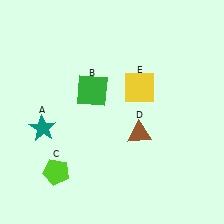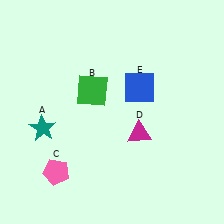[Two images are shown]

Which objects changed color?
C changed from lime to pink. D changed from brown to magenta. E changed from yellow to blue.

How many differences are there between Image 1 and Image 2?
There are 3 differences between the two images.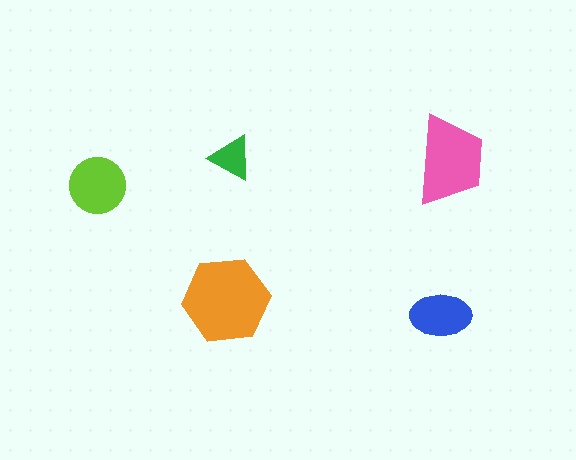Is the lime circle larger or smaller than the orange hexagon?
Smaller.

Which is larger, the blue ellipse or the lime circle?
The lime circle.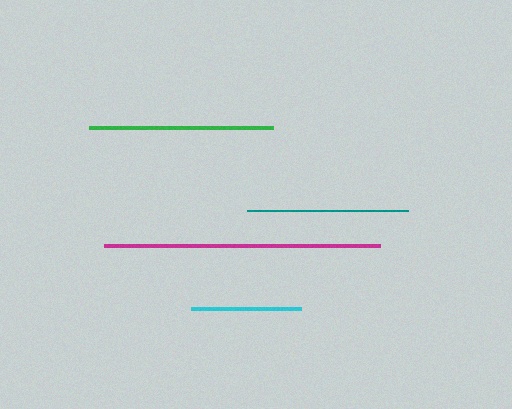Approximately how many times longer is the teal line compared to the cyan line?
The teal line is approximately 1.5 times the length of the cyan line.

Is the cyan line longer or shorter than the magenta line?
The magenta line is longer than the cyan line.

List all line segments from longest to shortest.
From longest to shortest: magenta, green, teal, cyan.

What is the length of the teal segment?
The teal segment is approximately 160 pixels long.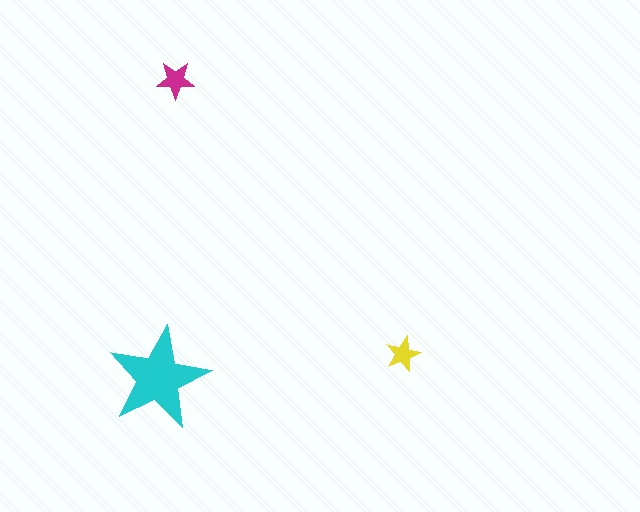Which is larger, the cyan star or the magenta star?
The cyan one.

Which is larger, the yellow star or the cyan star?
The cyan one.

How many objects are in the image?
There are 3 objects in the image.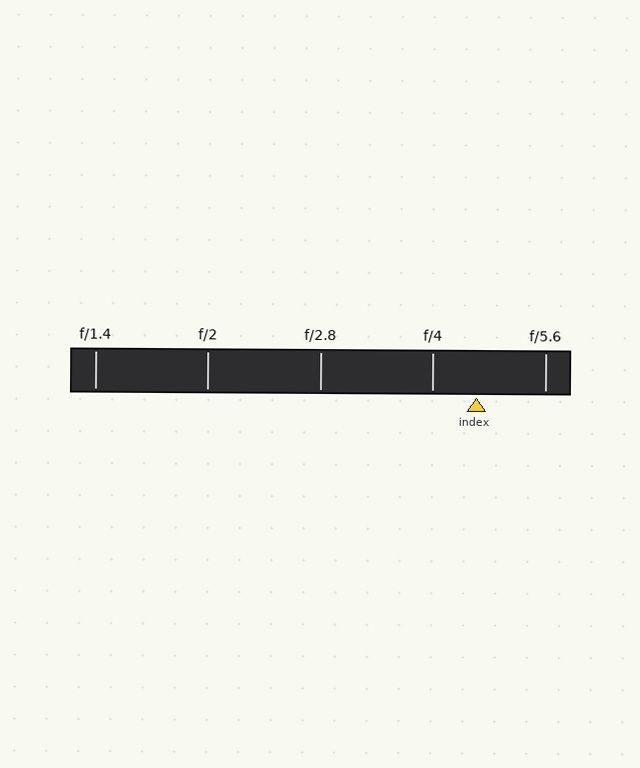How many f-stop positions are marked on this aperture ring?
There are 5 f-stop positions marked.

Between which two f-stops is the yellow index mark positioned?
The index mark is between f/4 and f/5.6.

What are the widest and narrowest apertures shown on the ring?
The widest aperture shown is f/1.4 and the narrowest is f/5.6.